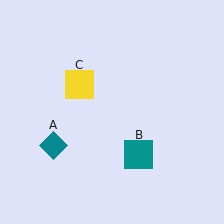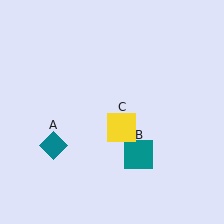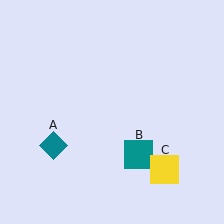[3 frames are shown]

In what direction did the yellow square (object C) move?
The yellow square (object C) moved down and to the right.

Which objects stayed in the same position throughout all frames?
Teal diamond (object A) and teal square (object B) remained stationary.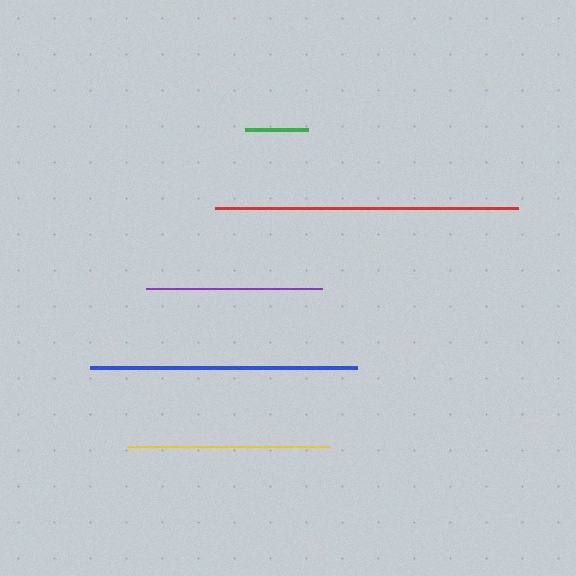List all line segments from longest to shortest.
From longest to shortest: red, blue, yellow, purple, green.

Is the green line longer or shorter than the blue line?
The blue line is longer than the green line.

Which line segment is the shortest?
The green line is the shortest at approximately 63 pixels.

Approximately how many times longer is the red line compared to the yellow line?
The red line is approximately 1.5 times the length of the yellow line.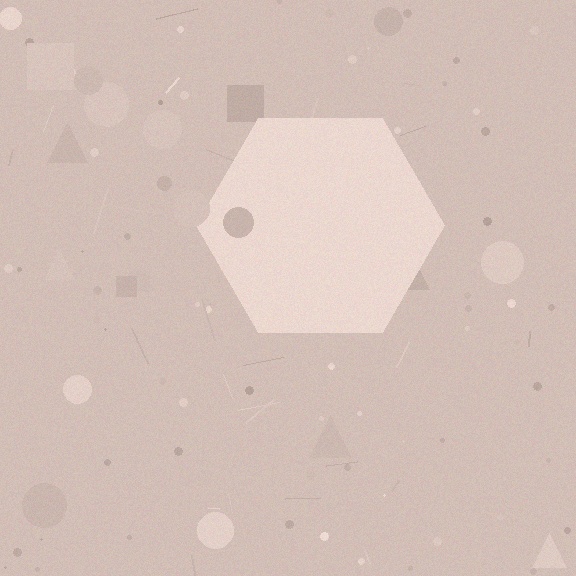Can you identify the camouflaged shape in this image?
The camouflaged shape is a hexagon.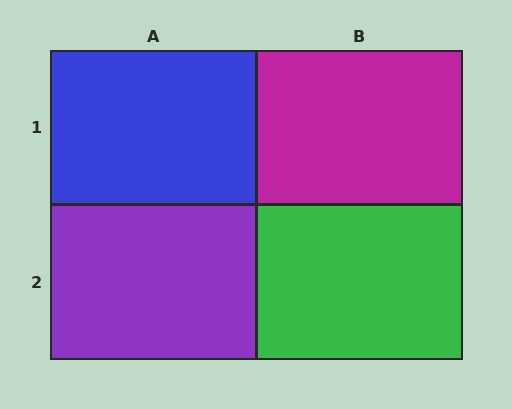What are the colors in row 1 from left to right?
Blue, magenta.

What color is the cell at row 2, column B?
Green.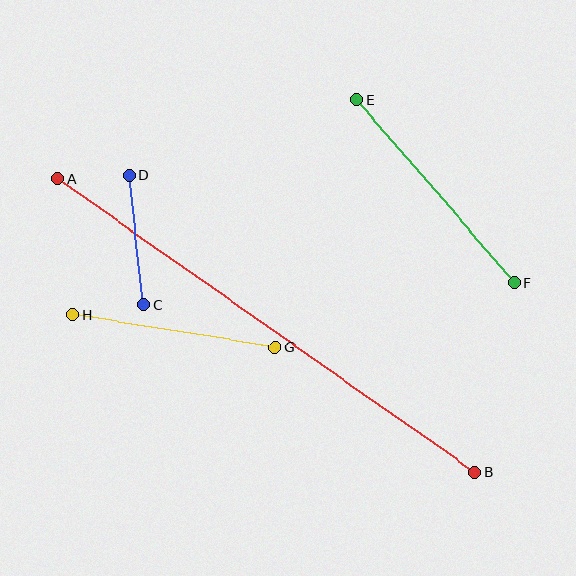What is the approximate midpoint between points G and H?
The midpoint is at approximately (174, 331) pixels.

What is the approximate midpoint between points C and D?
The midpoint is at approximately (136, 240) pixels.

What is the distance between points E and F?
The distance is approximately 242 pixels.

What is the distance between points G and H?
The distance is approximately 205 pixels.